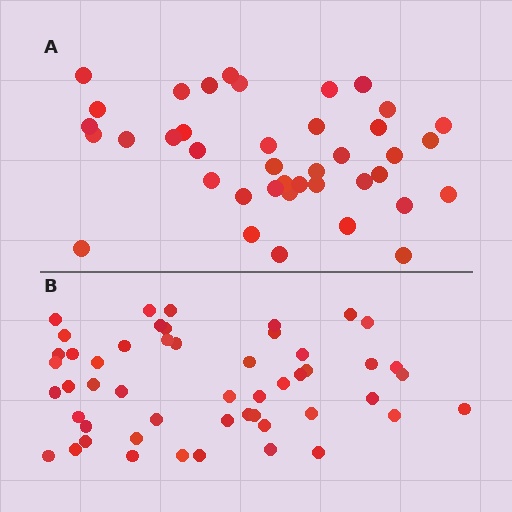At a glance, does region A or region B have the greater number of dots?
Region B (the bottom region) has more dots.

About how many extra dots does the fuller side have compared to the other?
Region B has roughly 12 or so more dots than region A.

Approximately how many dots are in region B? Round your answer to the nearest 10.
About 50 dots. (The exact count is 51, which rounds to 50.)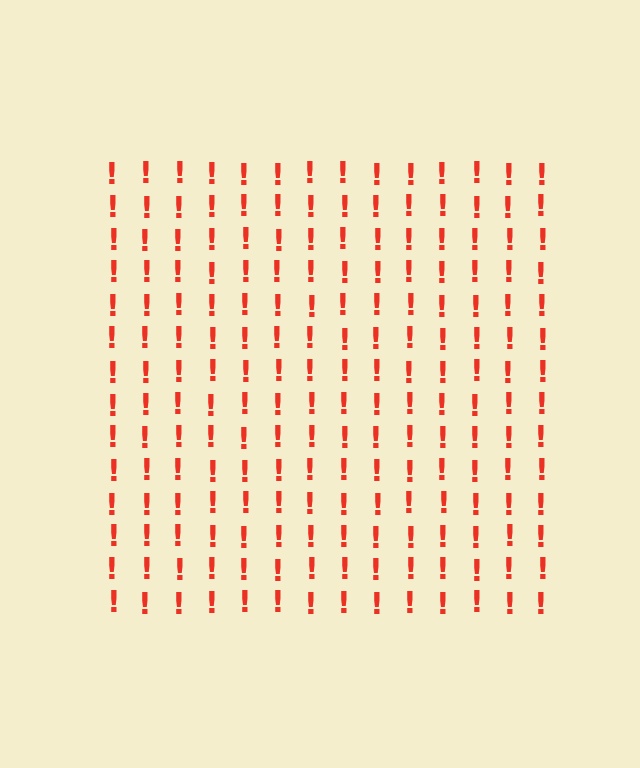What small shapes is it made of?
It is made of small exclamation marks.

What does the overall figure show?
The overall figure shows a square.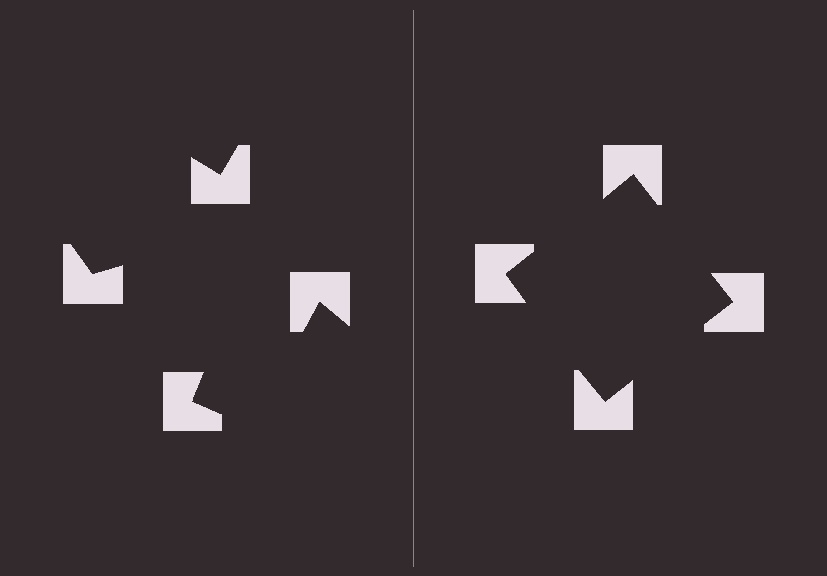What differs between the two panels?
The notched squares are positioned identically on both sides; only the wedge orientations differ. On the right they align to a square; on the left they are misaligned.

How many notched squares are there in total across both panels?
8 — 4 on each side.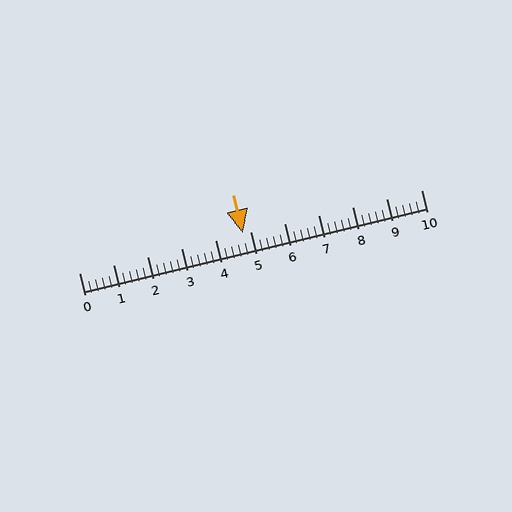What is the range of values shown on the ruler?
The ruler shows values from 0 to 10.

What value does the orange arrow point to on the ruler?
The orange arrow points to approximately 4.8.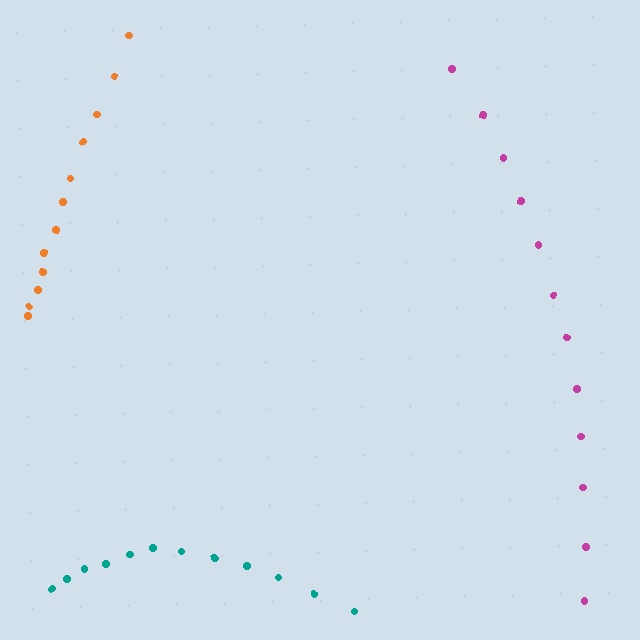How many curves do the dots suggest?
There are 3 distinct paths.